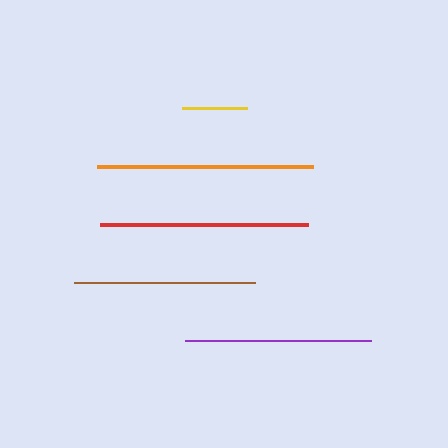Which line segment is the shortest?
The yellow line is the shortest at approximately 65 pixels.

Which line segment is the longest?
The orange line is the longest at approximately 216 pixels.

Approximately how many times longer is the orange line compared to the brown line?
The orange line is approximately 1.2 times the length of the brown line.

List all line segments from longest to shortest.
From longest to shortest: orange, red, purple, brown, yellow.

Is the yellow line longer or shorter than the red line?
The red line is longer than the yellow line.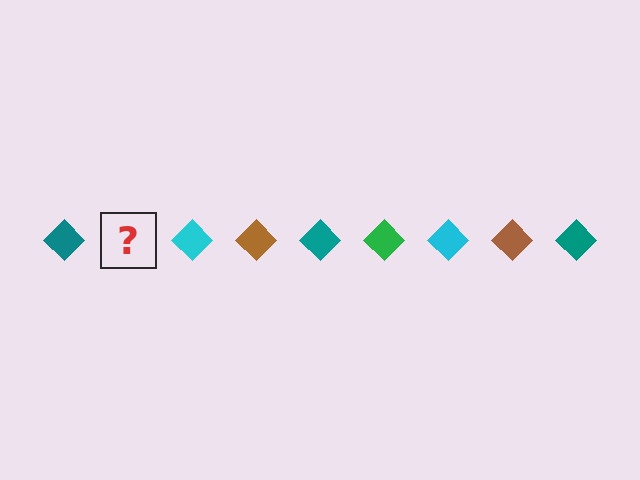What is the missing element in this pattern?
The missing element is a green diamond.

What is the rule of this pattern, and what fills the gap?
The rule is that the pattern cycles through teal, green, cyan, brown diamonds. The gap should be filled with a green diamond.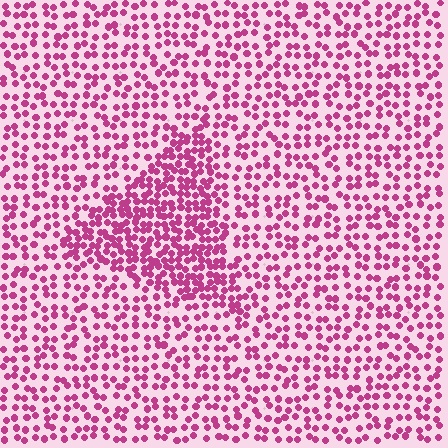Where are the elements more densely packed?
The elements are more densely packed inside the triangle boundary.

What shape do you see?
I see a triangle.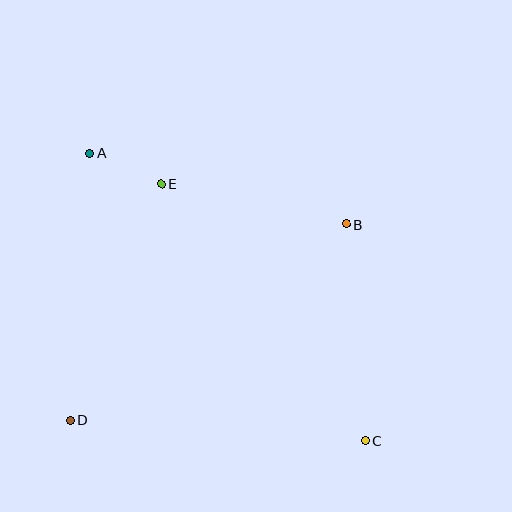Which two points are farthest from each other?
Points A and C are farthest from each other.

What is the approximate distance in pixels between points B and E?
The distance between B and E is approximately 189 pixels.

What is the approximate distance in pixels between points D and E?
The distance between D and E is approximately 254 pixels.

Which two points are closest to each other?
Points A and E are closest to each other.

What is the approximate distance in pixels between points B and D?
The distance between B and D is approximately 339 pixels.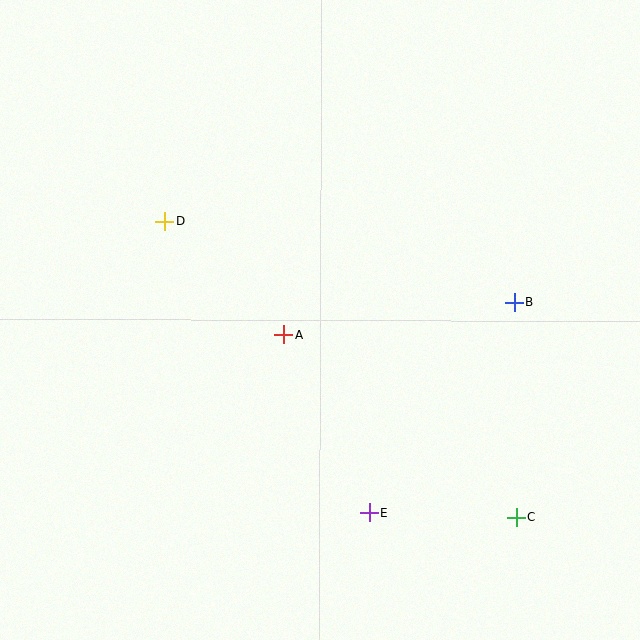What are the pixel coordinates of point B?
Point B is at (514, 302).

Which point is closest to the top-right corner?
Point B is closest to the top-right corner.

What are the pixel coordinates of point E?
Point E is at (370, 513).